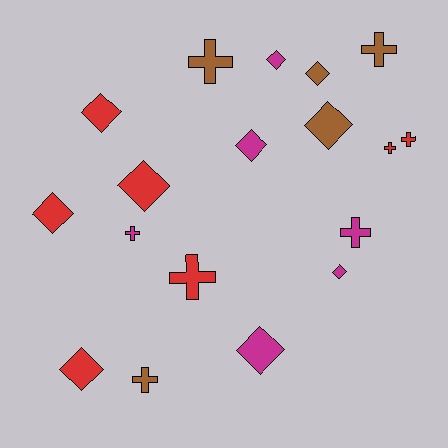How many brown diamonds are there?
There are 2 brown diamonds.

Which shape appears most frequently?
Diamond, with 10 objects.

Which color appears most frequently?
Red, with 7 objects.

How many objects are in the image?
There are 18 objects.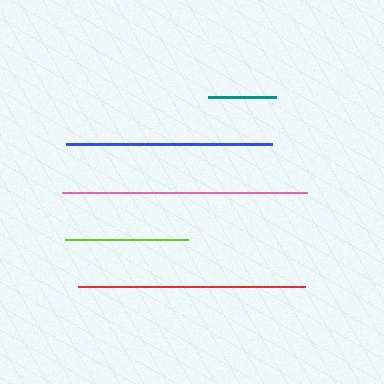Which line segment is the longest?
The pink line is the longest at approximately 246 pixels.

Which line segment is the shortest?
The teal line is the shortest at approximately 68 pixels.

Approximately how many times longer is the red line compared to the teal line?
The red line is approximately 3.3 times the length of the teal line.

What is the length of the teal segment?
The teal segment is approximately 68 pixels long.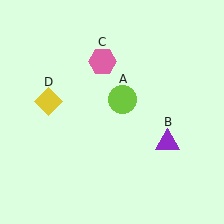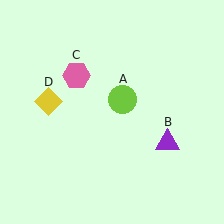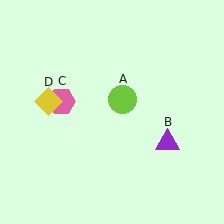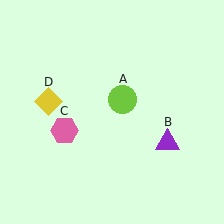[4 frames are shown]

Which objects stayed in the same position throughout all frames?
Lime circle (object A) and purple triangle (object B) and yellow diamond (object D) remained stationary.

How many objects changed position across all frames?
1 object changed position: pink hexagon (object C).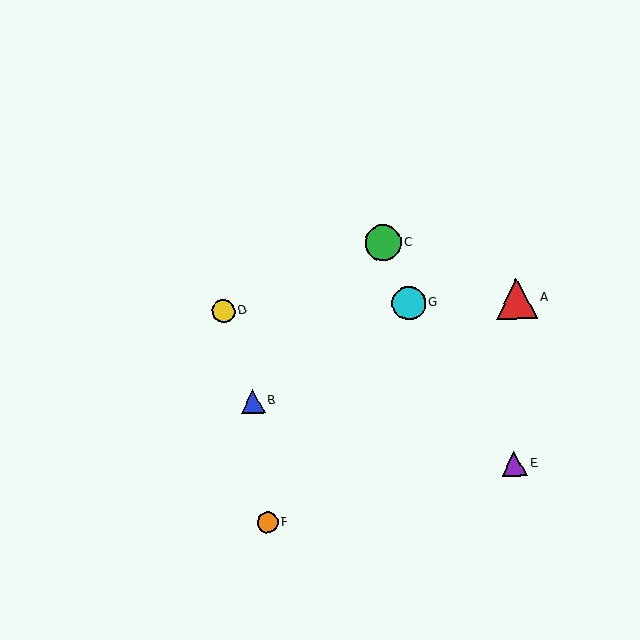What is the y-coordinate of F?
Object F is at y≈523.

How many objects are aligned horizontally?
3 objects (A, D, G) are aligned horizontally.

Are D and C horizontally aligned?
No, D is at y≈311 and C is at y≈243.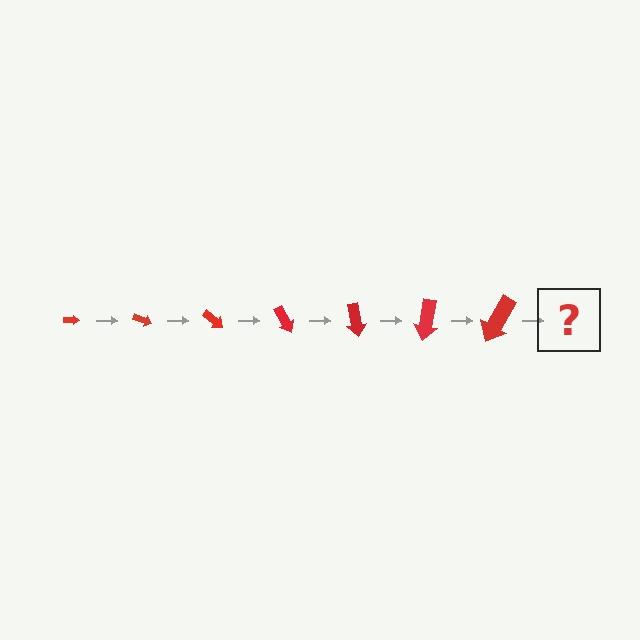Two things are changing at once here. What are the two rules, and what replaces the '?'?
The two rules are that the arrow grows larger each step and it rotates 20 degrees each step. The '?' should be an arrow, larger than the previous one and rotated 140 degrees from the start.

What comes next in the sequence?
The next element should be an arrow, larger than the previous one and rotated 140 degrees from the start.